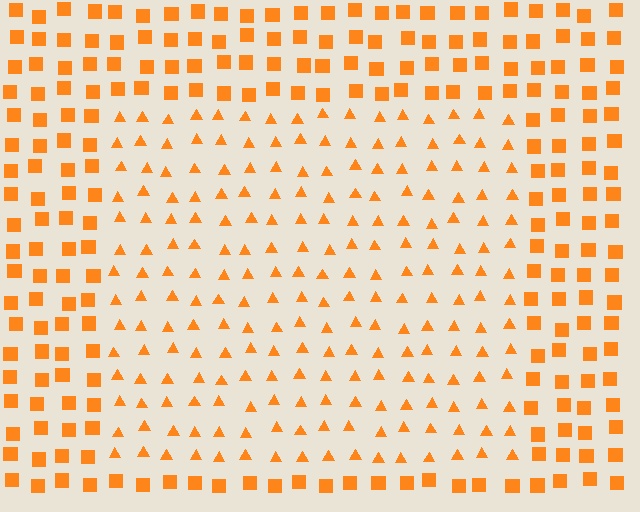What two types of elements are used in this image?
The image uses triangles inside the rectangle region and squares outside it.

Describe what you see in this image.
The image is filled with small orange elements arranged in a uniform grid. A rectangle-shaped region contains triangles, while the surrounding area contains squares. The boundary is defined purely by the change in element shape.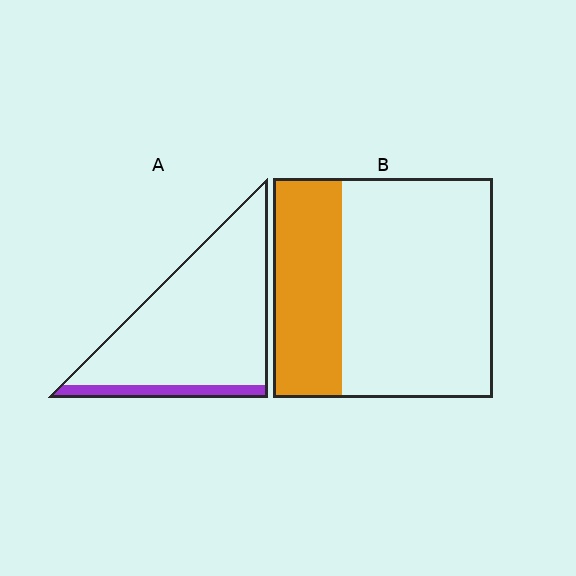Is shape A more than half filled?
No.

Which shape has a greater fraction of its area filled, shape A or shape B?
Shape B.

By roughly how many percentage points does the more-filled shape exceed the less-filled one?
By roughly 20 percentage points (B over A).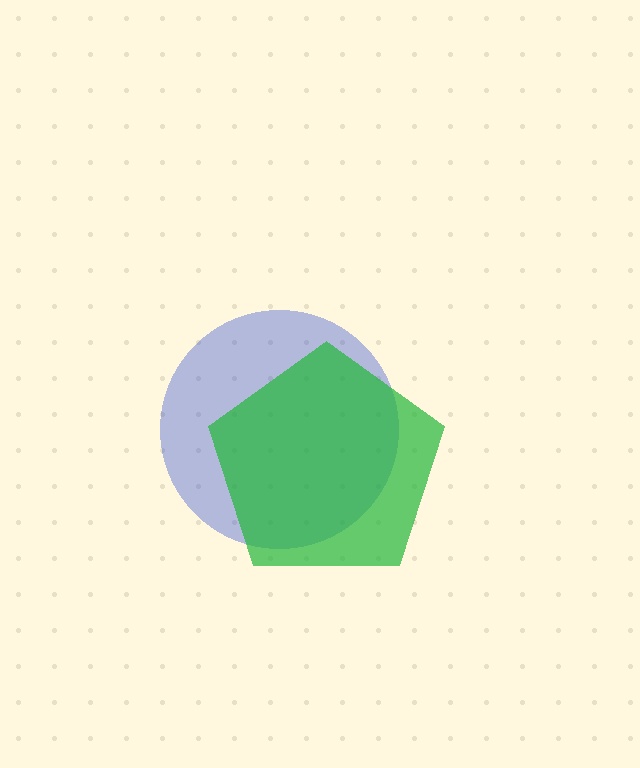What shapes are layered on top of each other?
The layered shapes are: a blue circle, a green pentagon.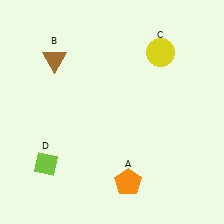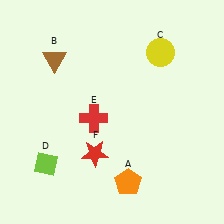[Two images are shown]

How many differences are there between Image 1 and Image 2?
There are 2 differences between the two images.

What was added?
A red cross (E), a red star (F) were added in Image 2.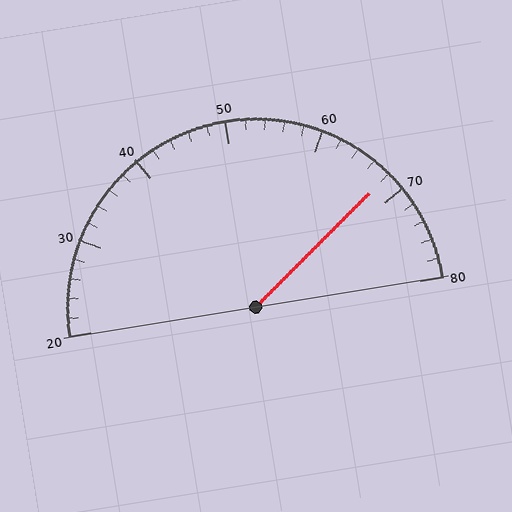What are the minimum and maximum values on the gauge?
The gauge ranges from 20 to 80.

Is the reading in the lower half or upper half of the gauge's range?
The reading is in the upper half of the range (20 to 80).